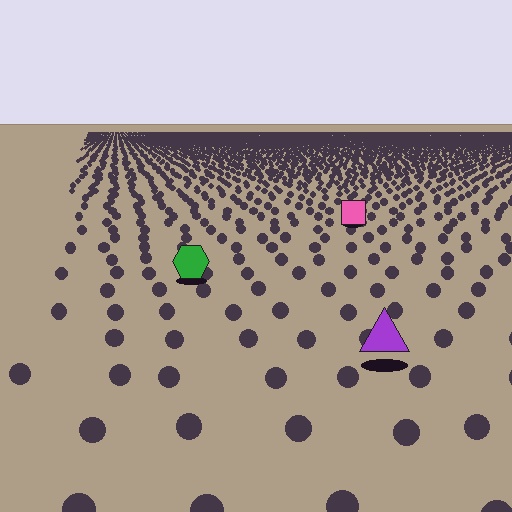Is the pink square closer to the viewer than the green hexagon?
No. The green hexagon is closer — you can tell from the texture gradient: the ground texture is coarser near it.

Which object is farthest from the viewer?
The pink square is farthest from the viewer. It appears smaller and the ground texture around it is denser.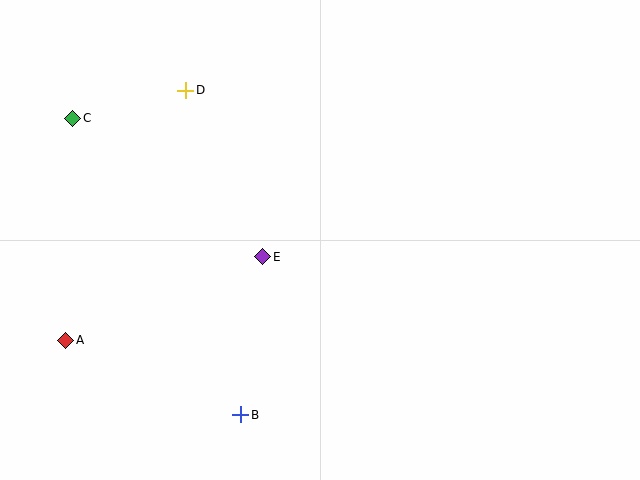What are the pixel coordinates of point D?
Point D is at (185, 90).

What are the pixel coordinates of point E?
Point E is at (263, 257).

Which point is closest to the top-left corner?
Point C is closest to the top-left corner.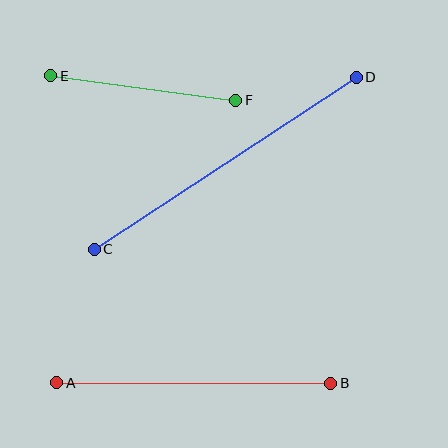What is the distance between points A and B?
The distance is approximately 274 pixels.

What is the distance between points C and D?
The distance is approximately 313 pixels.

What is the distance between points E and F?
The distance is approximately 186 pixels.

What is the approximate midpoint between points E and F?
The midpoint is at approximately (143, 88) pixels.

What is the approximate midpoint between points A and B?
The midpoint is at approximately (194, 383) pixels.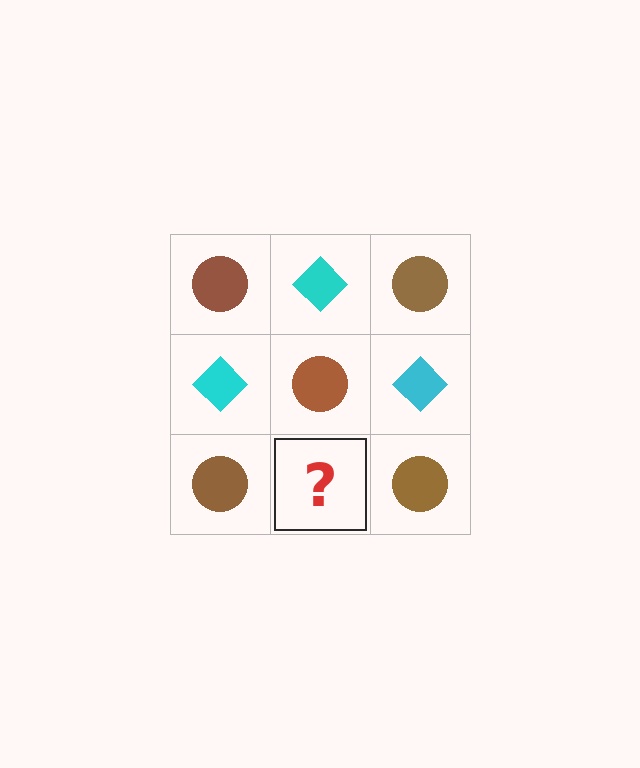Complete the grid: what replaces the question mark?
The question mark should be replaced with a cyan diamond.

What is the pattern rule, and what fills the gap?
The rule is that it alternates brown circle and cyan diamond in a checkerboard pattern. The gap should be filled with a cyan diamond.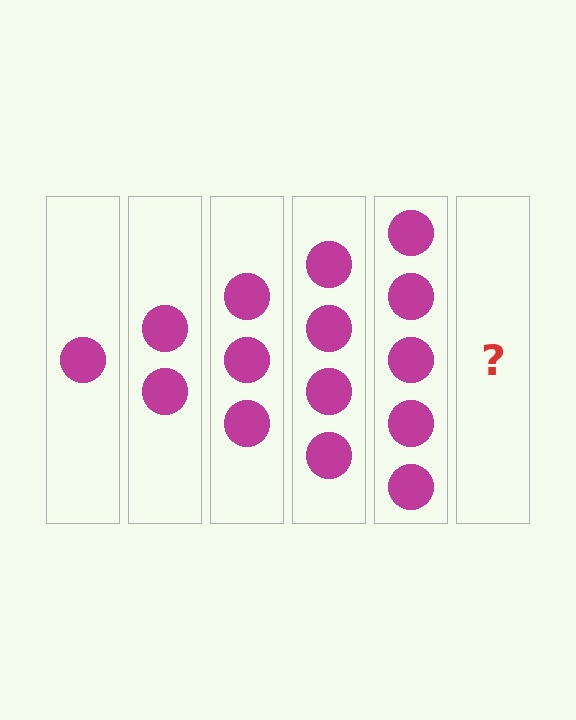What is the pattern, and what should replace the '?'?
The pattern is that each step adds one more circle. The '?' should be 6 circles.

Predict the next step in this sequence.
The next step is 6 circles.